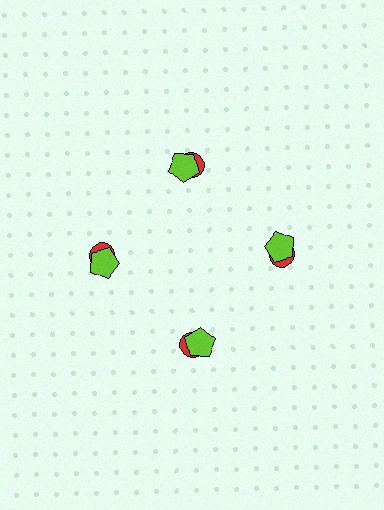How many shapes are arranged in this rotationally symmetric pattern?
There are 8 shapes, arranged in 4 groups of 2.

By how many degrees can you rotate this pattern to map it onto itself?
The pattern maps onto itself every 90 degrees of rotation.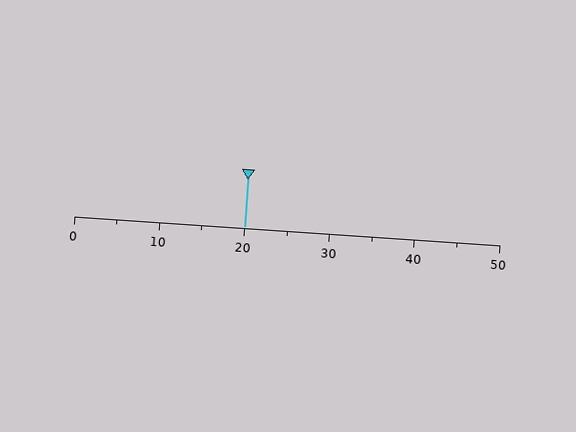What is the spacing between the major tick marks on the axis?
The major ticks are spaced 10 apart.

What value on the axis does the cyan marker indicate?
The marker indicates approximately 20.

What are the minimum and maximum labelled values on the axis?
The axis runs from 0 to 50.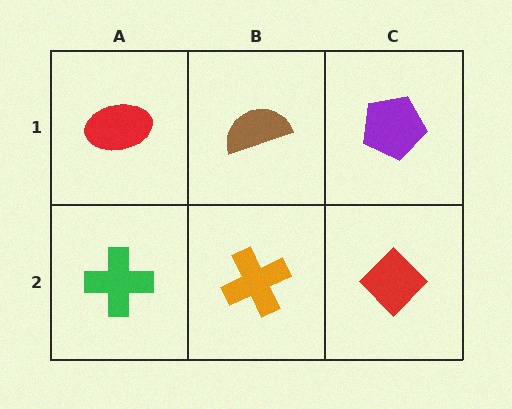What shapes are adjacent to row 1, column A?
A green cross (row 2, column A), a brown semicircle (row 1, column B).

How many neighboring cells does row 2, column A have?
2.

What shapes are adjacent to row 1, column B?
An orange cross (row 2, column B), a red ellipse (row 1, column A), a purple pentagon (row 1, column C).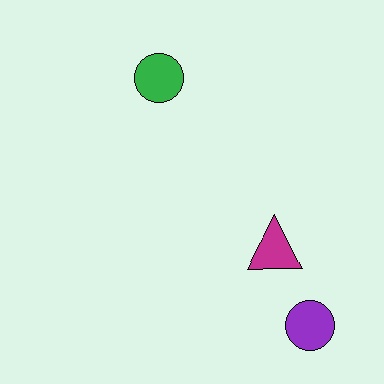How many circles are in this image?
There are 2 circles.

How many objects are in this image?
There are 3 objects.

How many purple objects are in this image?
There is 1 purple object.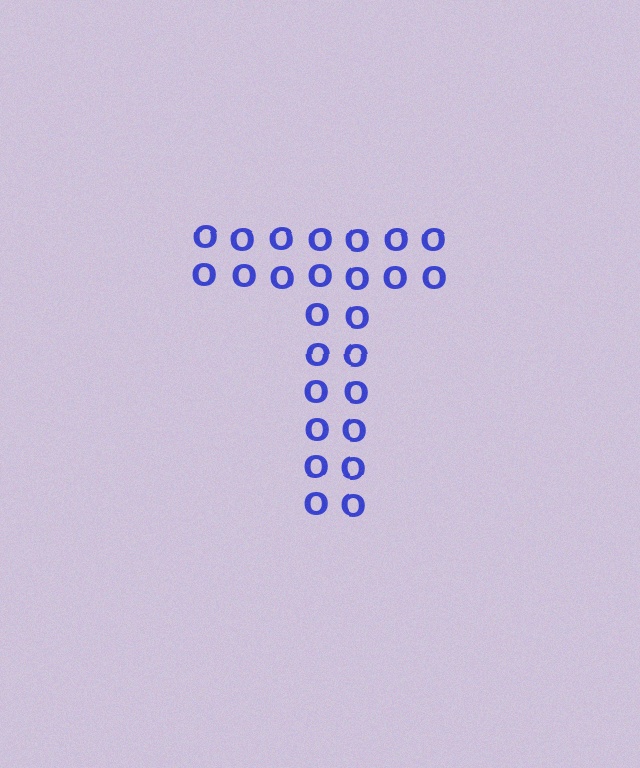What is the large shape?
The large shape is the letter T.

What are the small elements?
The small elements are letter O's.